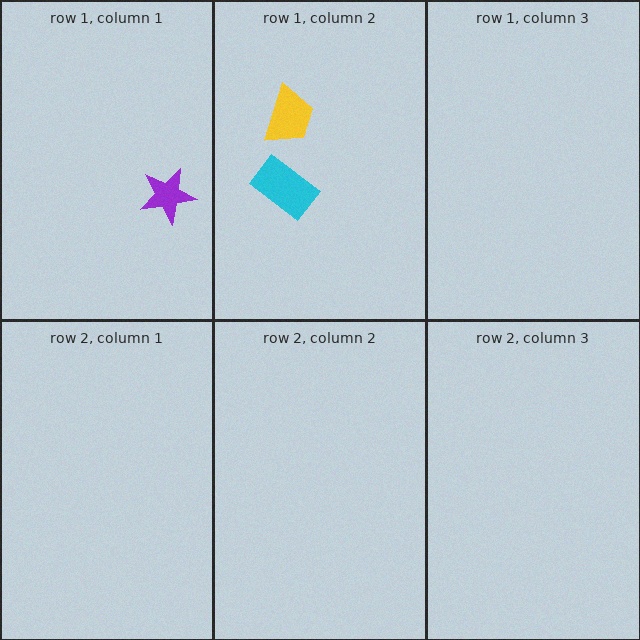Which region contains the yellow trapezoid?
The row 1, column 2 region.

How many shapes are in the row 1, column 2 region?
2.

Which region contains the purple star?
The row 1, column 1 region.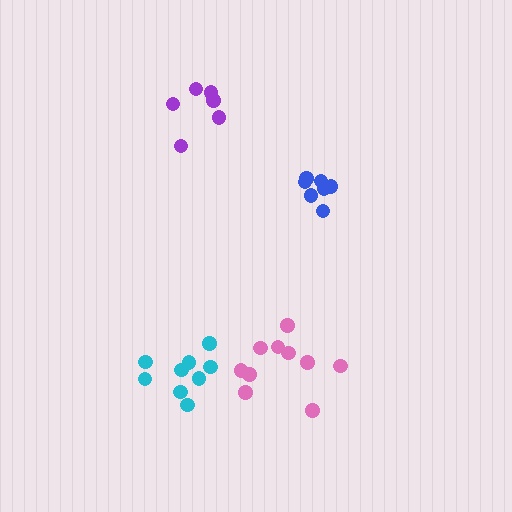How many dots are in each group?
Group 1: 9 dots, Group 2: 6 dots, Group 3: 10 dots, Group 4: 7 dots (32 total).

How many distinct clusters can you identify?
There are 4 distinct clusters.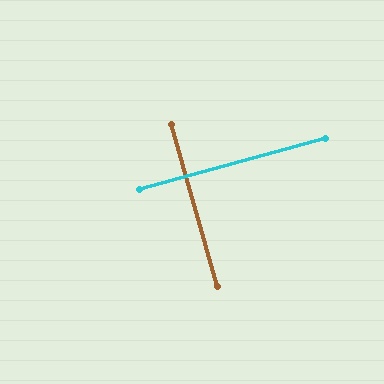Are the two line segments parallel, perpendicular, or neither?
Perpendicular — they meet at approximately 90°.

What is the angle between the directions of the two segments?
Approximately 90 degrees.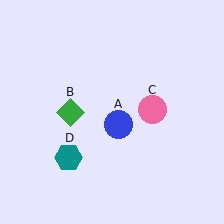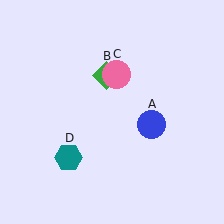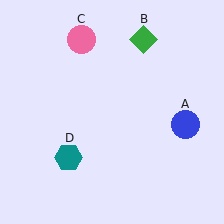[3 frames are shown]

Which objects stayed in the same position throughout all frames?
Teal hexagon (object D) remained stationary.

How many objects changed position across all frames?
3 objects changed position: blue circle (object A), green diamond (object B), pink circle (object C).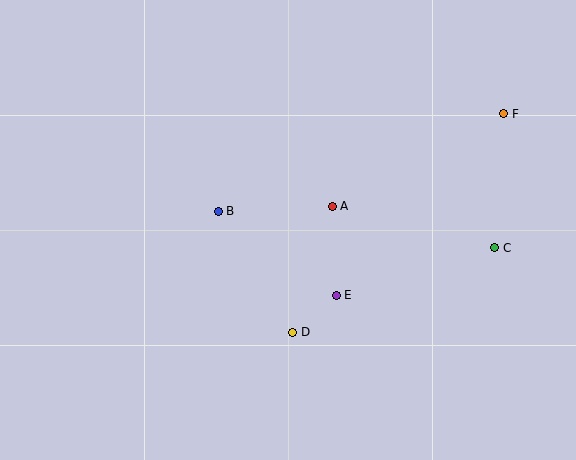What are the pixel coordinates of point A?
Point A is at (332, 206).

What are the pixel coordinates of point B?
Point B is at (218, 211).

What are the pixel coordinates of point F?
Point F is at (504, 114).